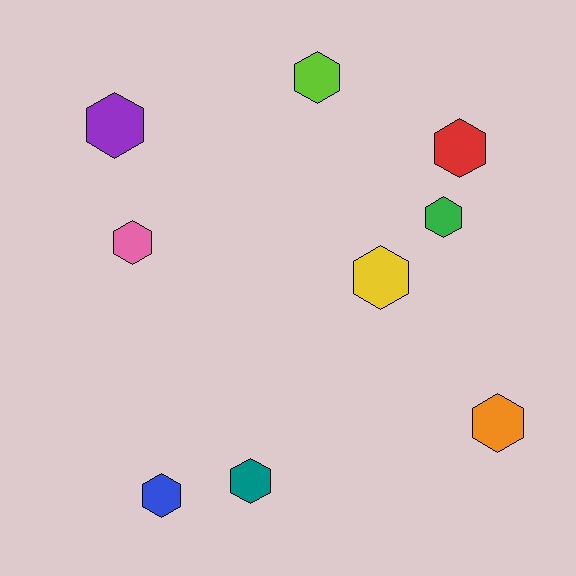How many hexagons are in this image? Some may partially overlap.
There are 9 hexagons.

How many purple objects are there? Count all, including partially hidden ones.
There is 1 purple object.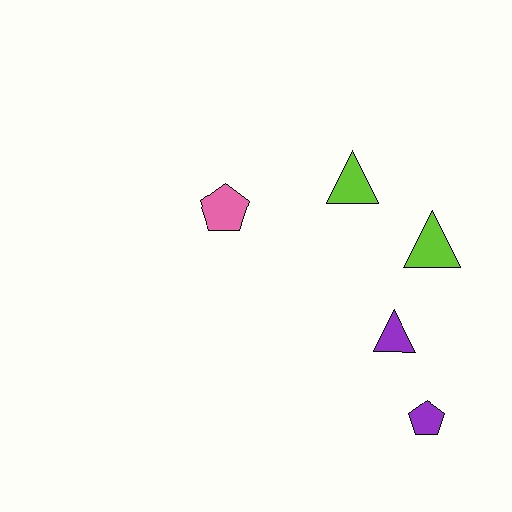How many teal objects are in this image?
There are no teal objects.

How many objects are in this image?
There are 5 objects.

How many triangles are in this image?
There are 3 triangles.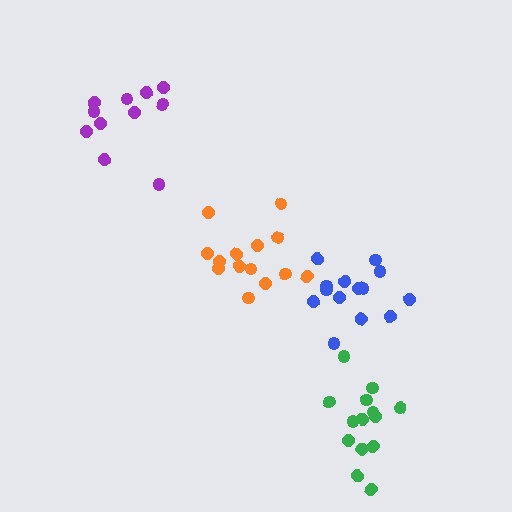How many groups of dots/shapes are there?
There are 4 groups.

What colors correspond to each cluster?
The clusters are colored: green, blue, purple, orange.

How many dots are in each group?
Group 1: 14 dots, Group 2: 14 dots, Group 3: 11 dots, Group 4: 14 dots (53 total).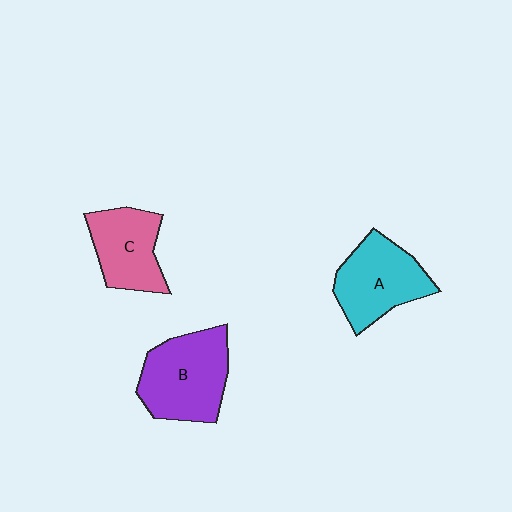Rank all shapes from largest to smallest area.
From largest to smallest: B (purple), A (cyan), C (pink).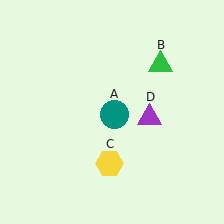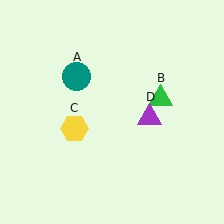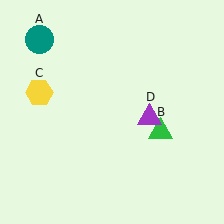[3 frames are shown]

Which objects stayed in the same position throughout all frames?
Purple triangle (object D) remained stationary.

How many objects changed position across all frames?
3 objects changed position: teal circle (object A), green triangle (object B), yellow hexagon (object C).